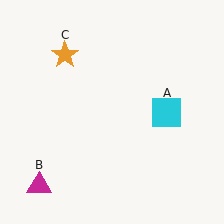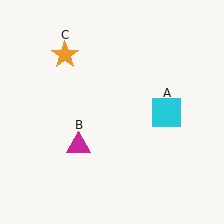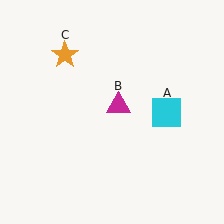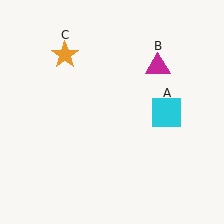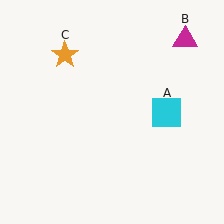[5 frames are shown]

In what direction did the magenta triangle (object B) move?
The magenta triangle (object B) moved up and to the right.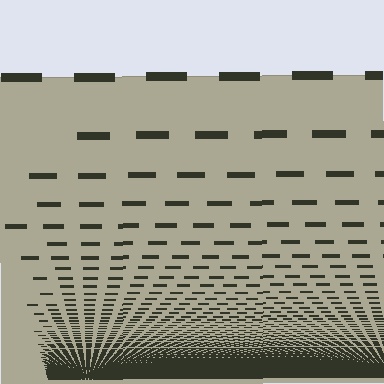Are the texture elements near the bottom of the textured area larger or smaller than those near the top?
Smaller. The gradient is inverted — elements near the bottom are smaller and denser.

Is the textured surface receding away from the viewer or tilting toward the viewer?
The surface appears to tilt toward the viewer. Texture elements get larger and sparser toward the top.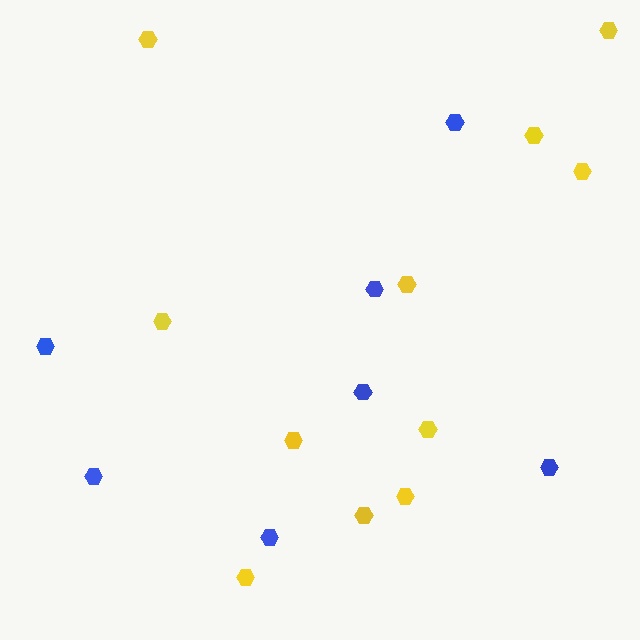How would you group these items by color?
There are 2 groups: one group of blue hexagons (7) and one group of yellow hexagons (11).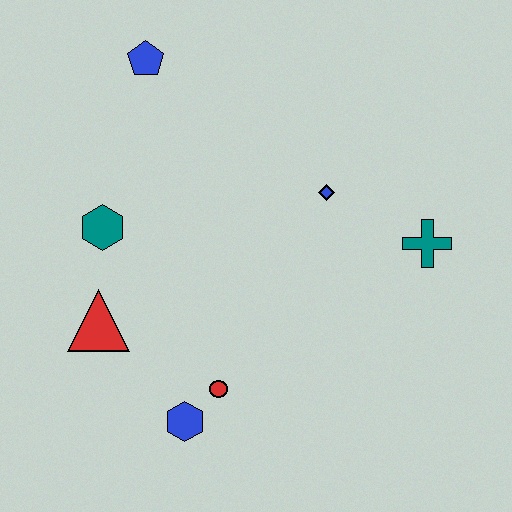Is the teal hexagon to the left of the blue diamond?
Yes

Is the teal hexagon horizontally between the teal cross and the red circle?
No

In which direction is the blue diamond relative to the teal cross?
The blue diamond is to the left of the teal cross.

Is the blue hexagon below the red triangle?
Yes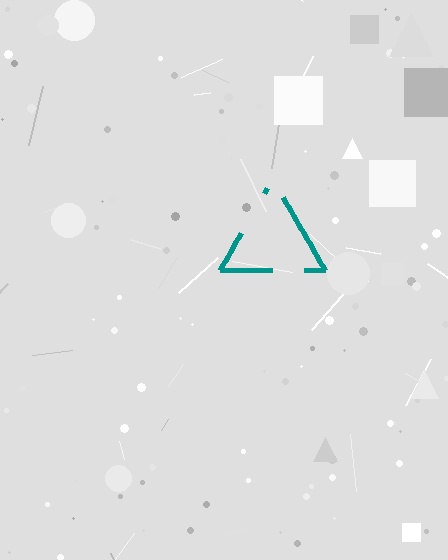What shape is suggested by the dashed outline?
The dashed outline suggests a triangle.